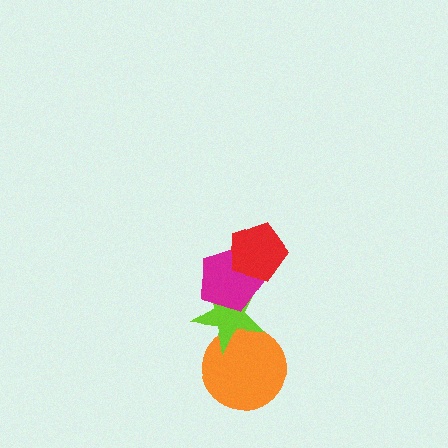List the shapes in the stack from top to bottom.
From top to bottom: the red pentagon, the magenta pentagon, the lime star, the orange circle.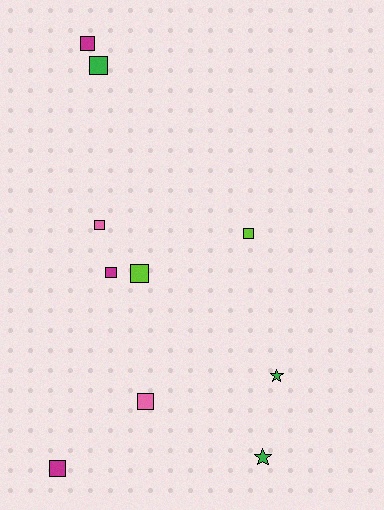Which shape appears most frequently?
Square, with 8 objects.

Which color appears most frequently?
Magenta, with 3 objects.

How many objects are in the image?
There are 10 objects.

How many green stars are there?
There are 2 green stars.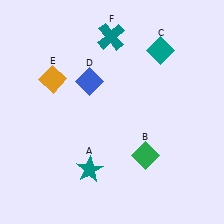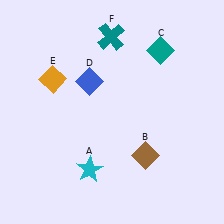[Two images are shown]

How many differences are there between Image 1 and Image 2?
There are 2 differences between the two images.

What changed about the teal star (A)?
In Image 1, A is teal. In Image 2, it changed to cyan.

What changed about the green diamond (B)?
In Image 1, B is green. In Image 2, it changed to brown.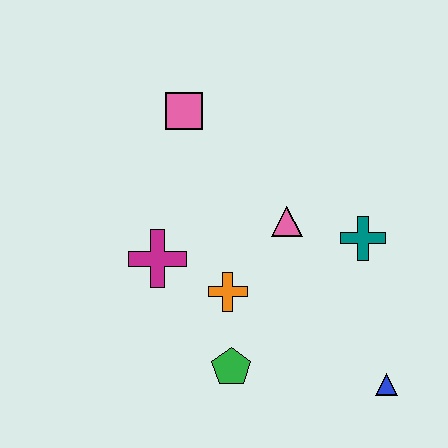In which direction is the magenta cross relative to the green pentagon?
The magenta cross is above the green pentagon.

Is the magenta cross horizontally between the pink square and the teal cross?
No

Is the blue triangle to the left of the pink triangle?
No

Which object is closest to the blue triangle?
The teal cross is closest to the blue triangle.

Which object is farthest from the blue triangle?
The pink square is farthest from the blue triangle.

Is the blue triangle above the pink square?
No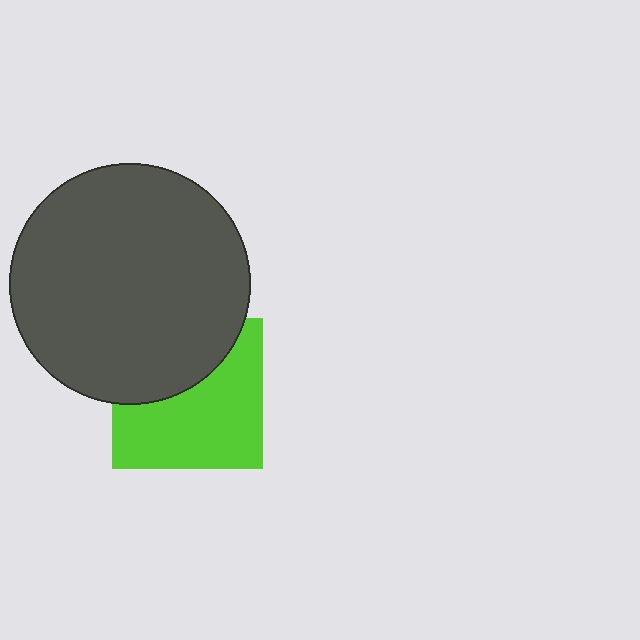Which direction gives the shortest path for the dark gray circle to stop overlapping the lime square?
Moving up gives the shortest separation.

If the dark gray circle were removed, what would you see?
You would see the complete lime square.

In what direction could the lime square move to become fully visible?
The lime square could move down. That would shift it out from behind the dark gray circle entirely.